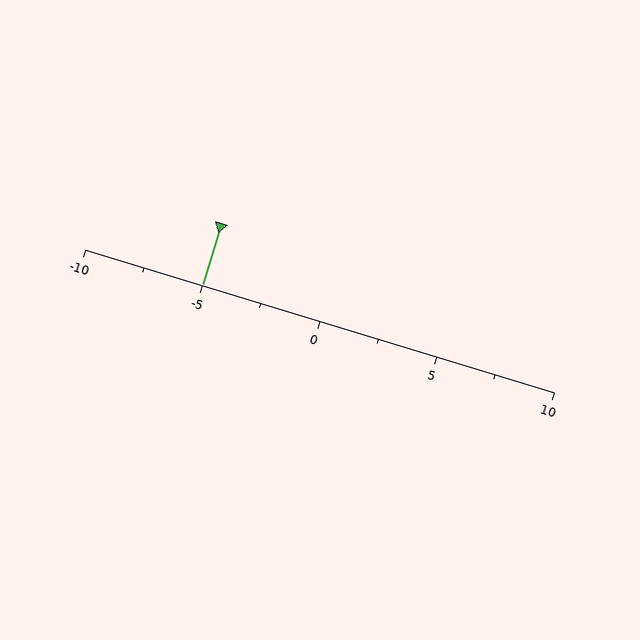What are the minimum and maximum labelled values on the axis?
The axis runs from -10 to 10.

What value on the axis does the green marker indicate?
The marker indicates approximately -5.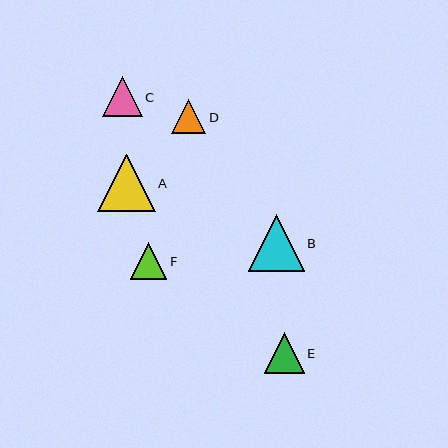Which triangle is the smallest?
Triangle D is the smallest with a size of approximately 34 pixels.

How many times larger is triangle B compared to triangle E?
Triangle B is approximately 1.4 times the size of triangle E.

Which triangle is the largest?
Triangle A is the largest with a size of approximately 58 pixels.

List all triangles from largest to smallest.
From largest to smallest: A, B, E, C, F, D.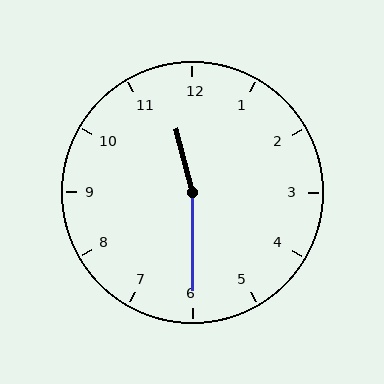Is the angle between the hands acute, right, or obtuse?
It is obtuse.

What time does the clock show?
11:30.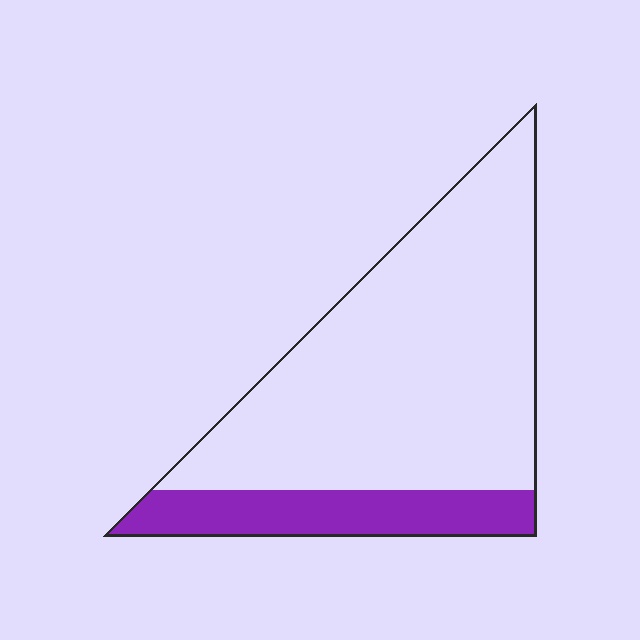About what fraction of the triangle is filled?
About one fifth (1/5).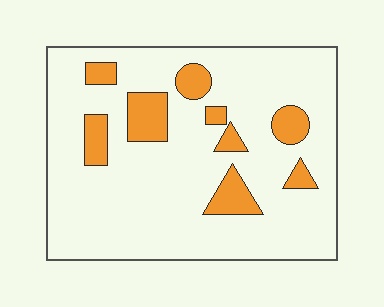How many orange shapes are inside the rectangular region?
9.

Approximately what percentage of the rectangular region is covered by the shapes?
Approximately 15%.